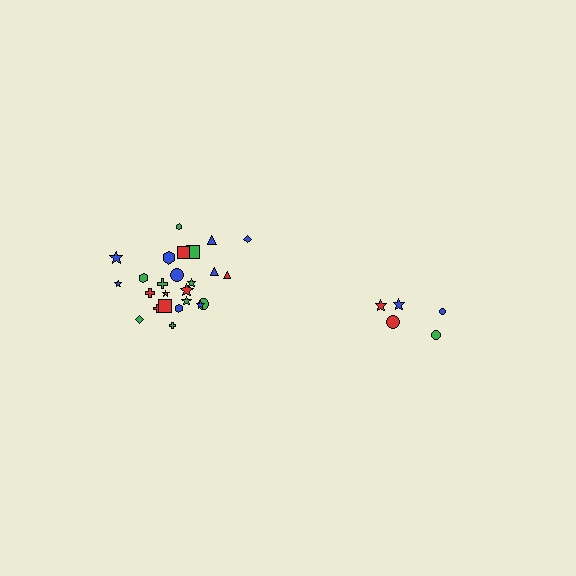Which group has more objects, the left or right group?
The left group.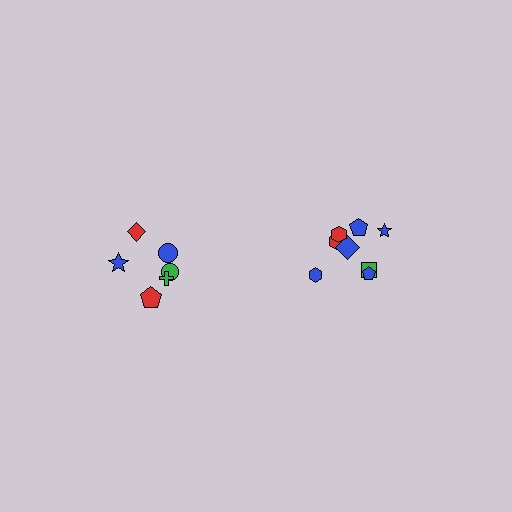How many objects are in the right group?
There are 8 objects.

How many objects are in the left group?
There are 6 objects.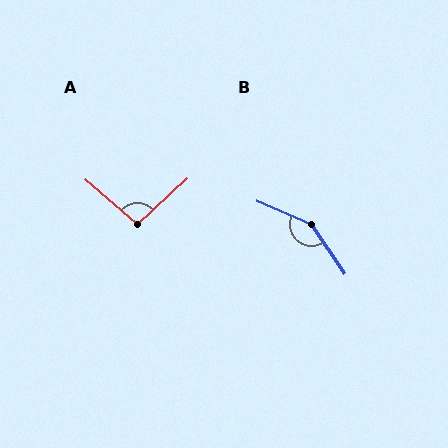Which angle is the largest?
B, at approximately 147 degrees.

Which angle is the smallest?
A, at approximately 97 degrees.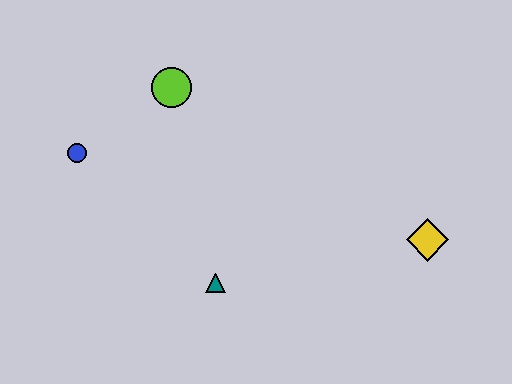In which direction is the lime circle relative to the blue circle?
The lime circle is to the right of the blue circle.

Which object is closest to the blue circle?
The lime circle is closest to the blue circle.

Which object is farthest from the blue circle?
The yellow diamond is farthest from the blue circle.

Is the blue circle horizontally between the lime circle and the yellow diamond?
No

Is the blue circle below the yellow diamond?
No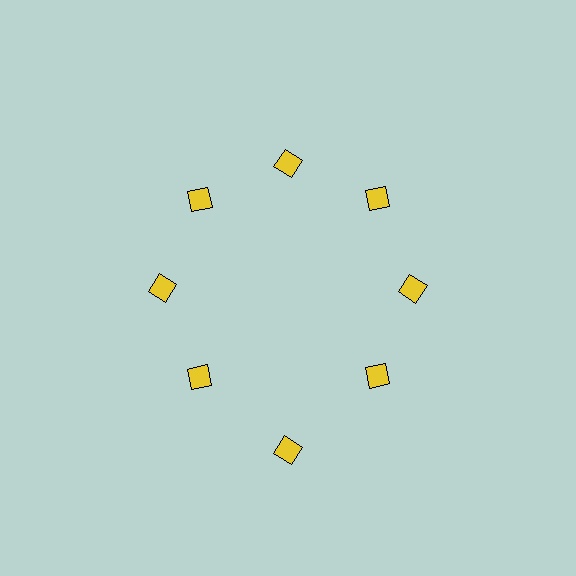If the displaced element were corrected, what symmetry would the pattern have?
It would have 8-fold rotational symmetry — the pattern would map onto itself every 45 degrees.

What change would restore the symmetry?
The symmetry would be restored by moving it inward, back onto the ring so that all 8 diamonds sit at equal angles and equal distance from the center.